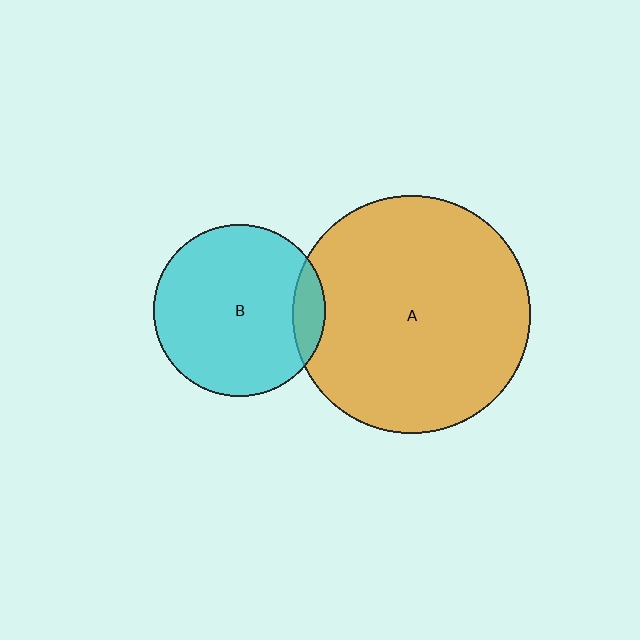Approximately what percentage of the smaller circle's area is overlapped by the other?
Approximately 10%.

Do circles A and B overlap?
Yes.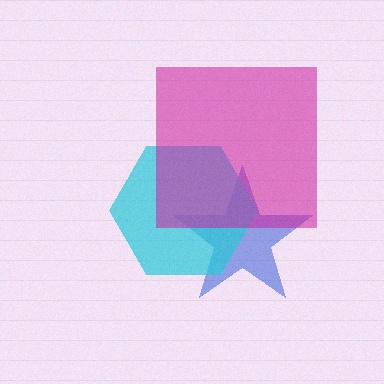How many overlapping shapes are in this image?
There are 3 overlapping shapes in the image.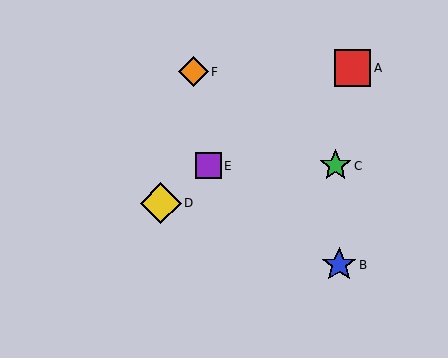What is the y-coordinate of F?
Object F is at y≈72.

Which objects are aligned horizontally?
Objects C, E are aligned horizontally.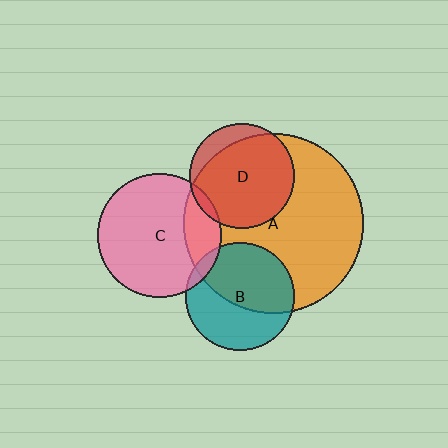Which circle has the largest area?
Circle A (orange).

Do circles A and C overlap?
Yes.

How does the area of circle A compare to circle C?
Approximately 2.1 times.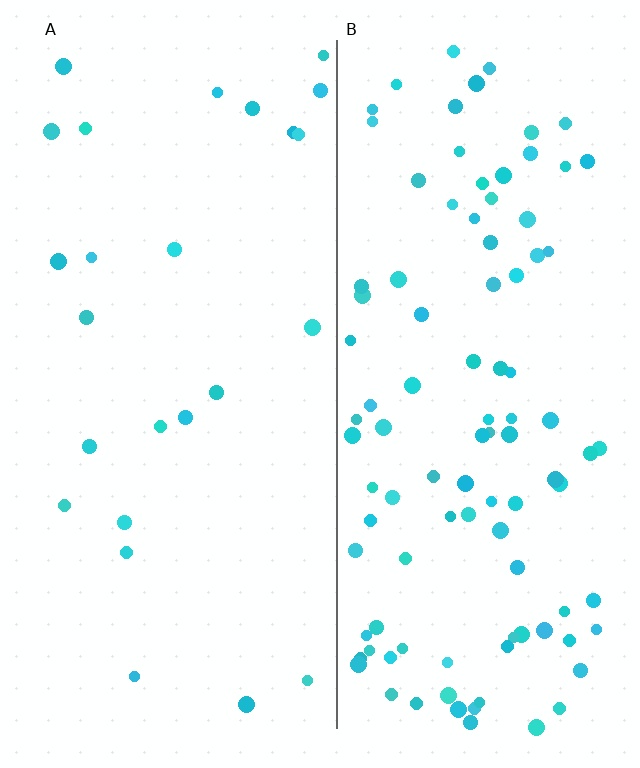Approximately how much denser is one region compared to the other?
Approximately 4.1× — region B over region A.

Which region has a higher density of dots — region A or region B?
B (the right).